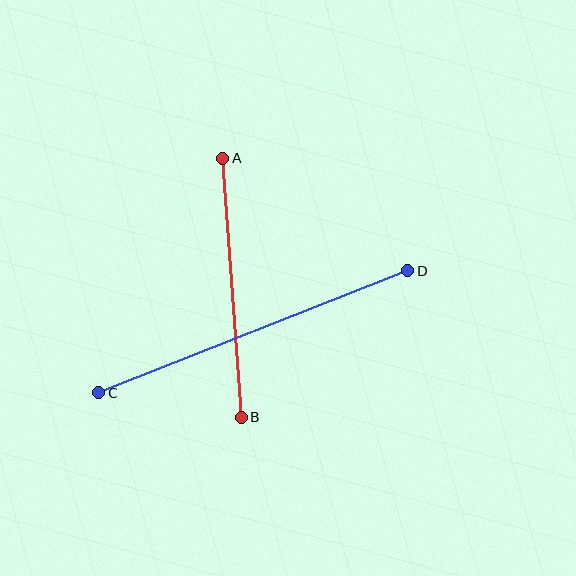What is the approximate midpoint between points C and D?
The midpoint is at approximately (253, 332) pixels.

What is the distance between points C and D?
The distance is approximately 332 pixels.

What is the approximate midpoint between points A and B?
The midpoint is at approximately (232, 288) pixels.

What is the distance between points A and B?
The distance is approximately 259 pixels.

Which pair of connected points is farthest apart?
Points C and D are farthest apart.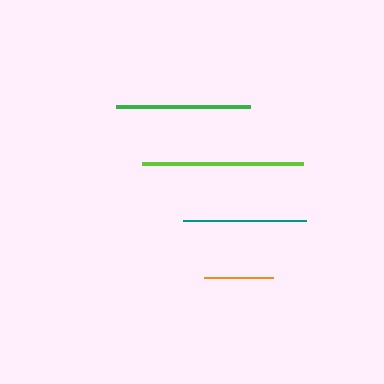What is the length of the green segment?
The green segment is approximately 133 pixels long.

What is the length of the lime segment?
The lime segment is approximately 160 pixels long.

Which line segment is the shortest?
The orange line is the shortest at approximately 69 pixels.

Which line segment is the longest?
The lime line is the longest at approximately 160 pixels.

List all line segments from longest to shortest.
From longest to shortest: lime, green, teal, orange.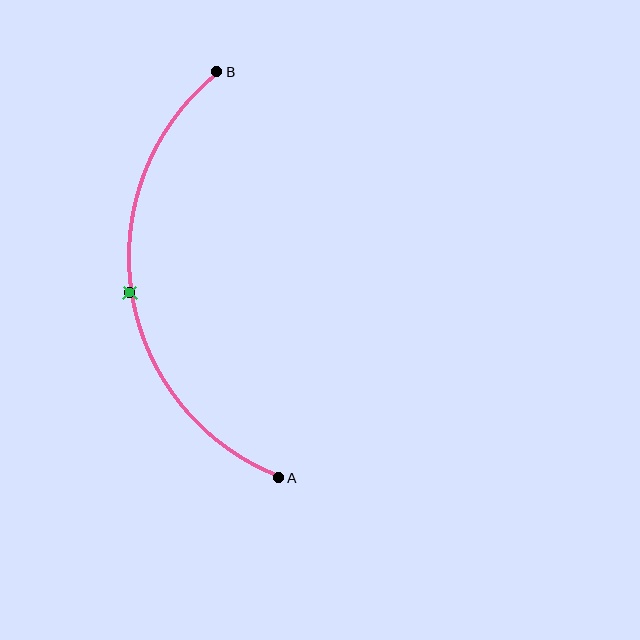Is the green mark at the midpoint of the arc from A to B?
Yes. The green mark lies on the arc at equal arc-length from both A and B — it is the arc midpoint.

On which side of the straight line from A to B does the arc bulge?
The arc bulges to the left of the straight line connecting A and B.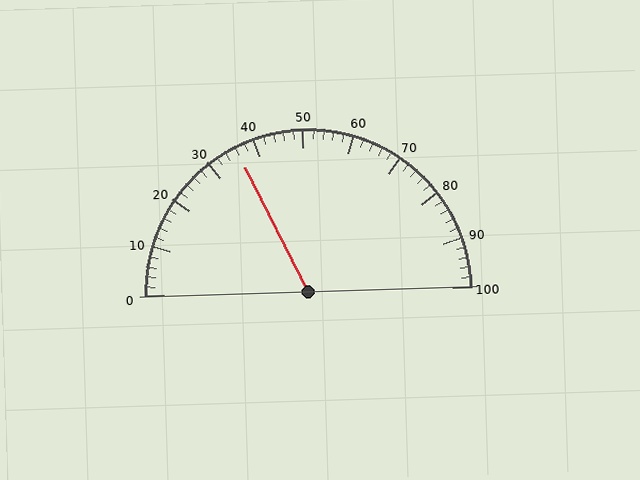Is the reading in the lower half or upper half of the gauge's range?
The reading is in the lower half of the range (0 to 100).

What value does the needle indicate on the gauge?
The needle indicates approximately 36.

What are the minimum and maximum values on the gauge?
The gauge ranges from 0 to 100.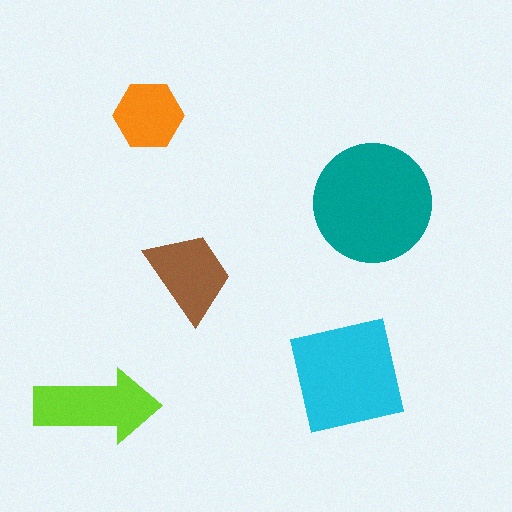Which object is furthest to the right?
The teal circle is rightmost.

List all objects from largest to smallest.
The teal circle, the cyan square, the lime arrow, the brown trapezoid, the orange hexagon.